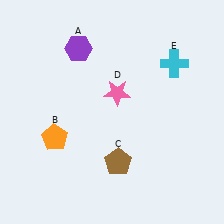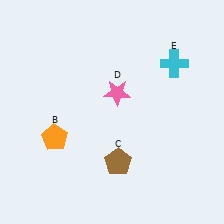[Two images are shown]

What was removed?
The purple hexagon (A) was removed in Image 2.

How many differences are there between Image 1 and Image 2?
There is 1 difference between the two images.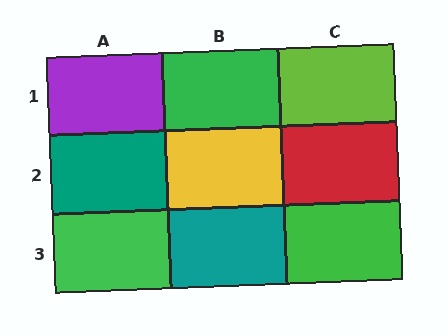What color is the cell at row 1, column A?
Purple.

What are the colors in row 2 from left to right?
Teal, yellow, red.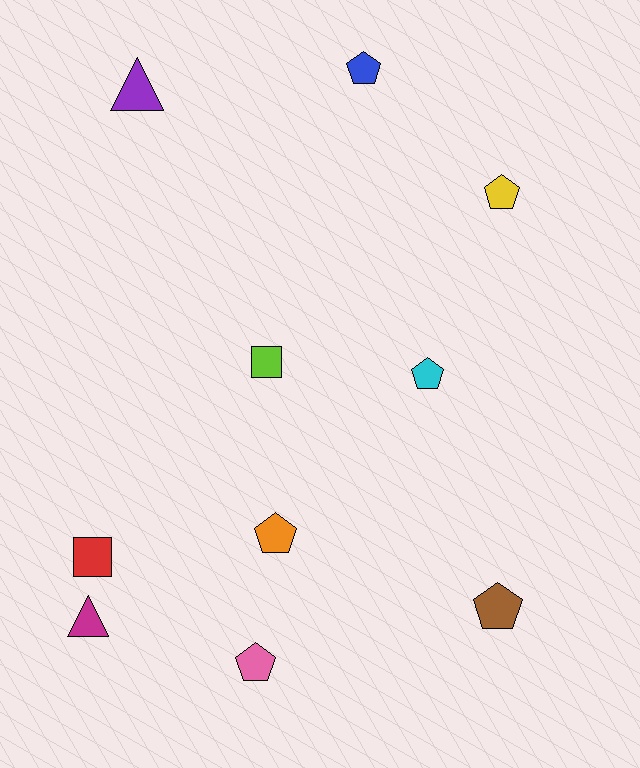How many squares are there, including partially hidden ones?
There are 2 squares.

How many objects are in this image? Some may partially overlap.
There are 10 objects.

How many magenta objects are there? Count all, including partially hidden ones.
There is 1 magenta object.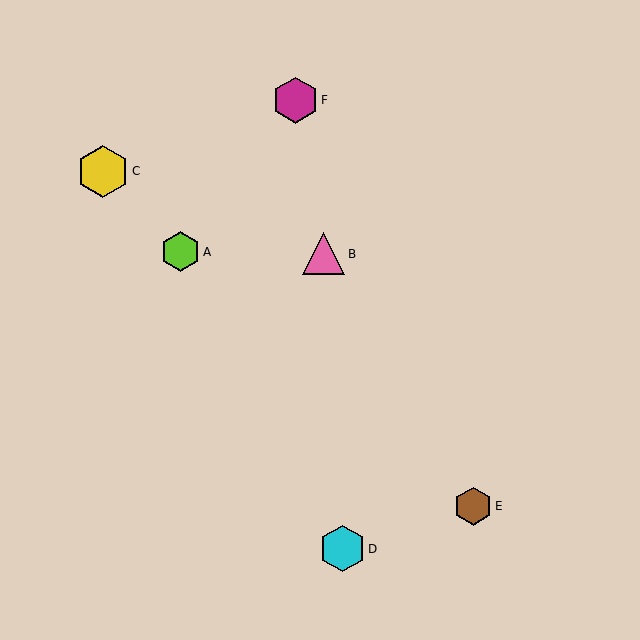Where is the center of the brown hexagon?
The center of the brown hexagon is at (473, 506).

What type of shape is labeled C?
Shape C is a yellow hexagon.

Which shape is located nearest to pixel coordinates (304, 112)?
The magenta hexagon (labeled F) at (295, 100) is nearest to that location.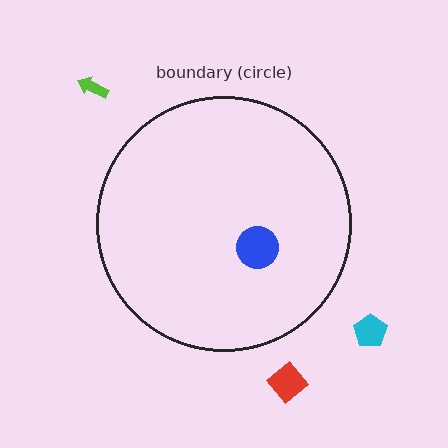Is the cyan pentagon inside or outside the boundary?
Outside.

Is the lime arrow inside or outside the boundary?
Outside.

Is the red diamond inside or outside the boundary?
Outside.